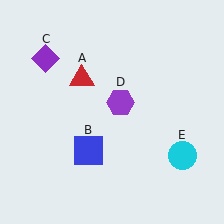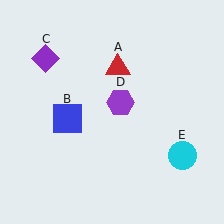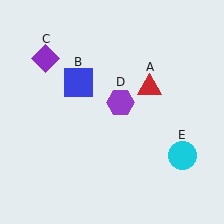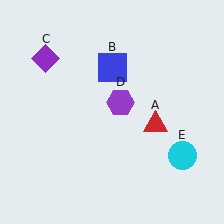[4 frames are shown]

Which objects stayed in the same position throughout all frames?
Purple diamond (object C) and purple hexagon (object D) and cyan circle (object E) remained stationary.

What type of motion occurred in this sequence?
The red triangle (object A), blue square (object B) rotated clockwise around the center of the scene.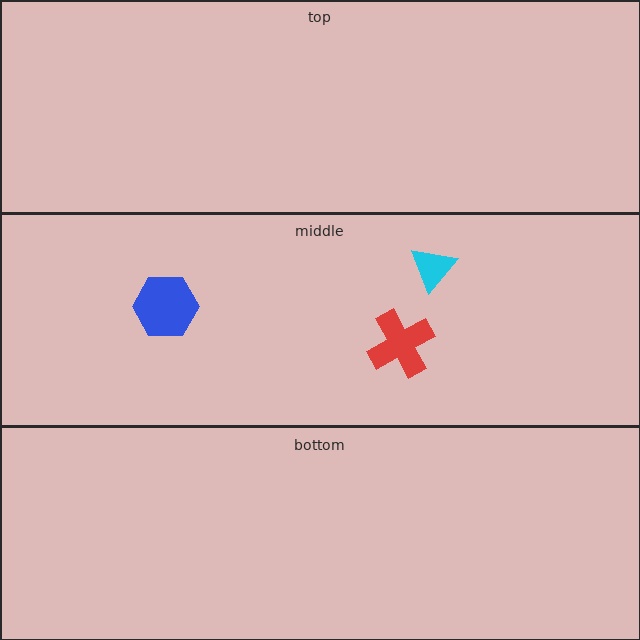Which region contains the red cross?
The middle region.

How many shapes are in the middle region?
3.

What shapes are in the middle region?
The cyan triangle, the blue hexagon, the red cross.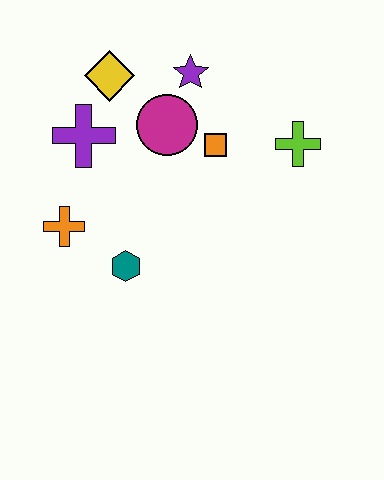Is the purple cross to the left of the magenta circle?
Yes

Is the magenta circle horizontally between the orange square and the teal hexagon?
Yes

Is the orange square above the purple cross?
No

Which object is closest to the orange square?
The magenta circle is closest to the orange square.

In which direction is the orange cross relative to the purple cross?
The orange cross is below the purple cross.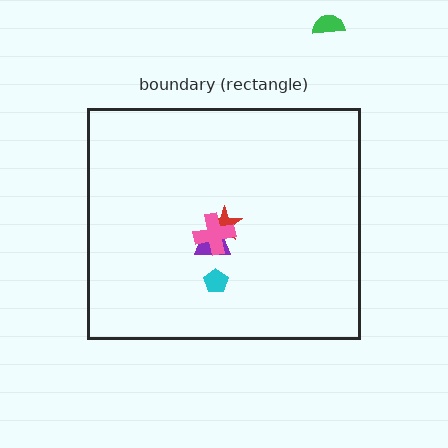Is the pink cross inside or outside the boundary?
Inside.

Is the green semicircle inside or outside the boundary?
Outside.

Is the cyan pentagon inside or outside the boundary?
Inside.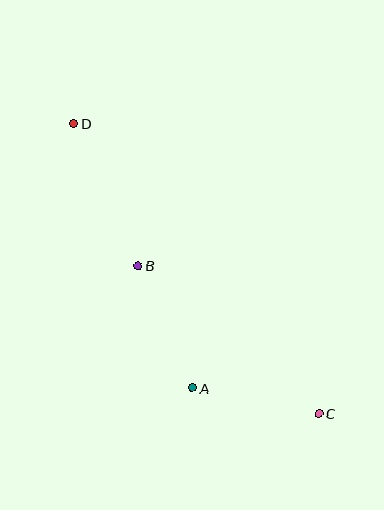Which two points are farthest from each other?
Points C and D are farthest from each other.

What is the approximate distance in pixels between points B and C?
The distance between B and C is approximately 234 pixels.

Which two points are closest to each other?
Points A and C are closest to each other.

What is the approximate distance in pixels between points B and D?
The distance between B and D is approximately 156 pixels.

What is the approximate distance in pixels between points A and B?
The distance between A and B is approximately 134 pixels.